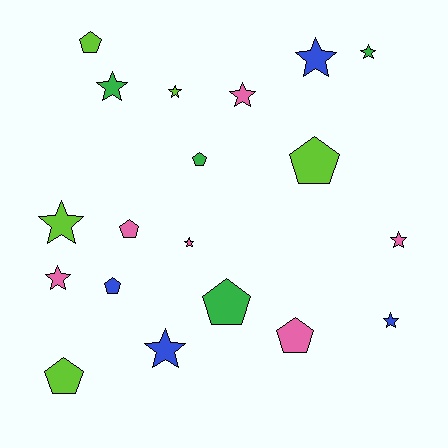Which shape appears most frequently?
Star, with 11 objects.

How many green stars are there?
There are 2 green stars.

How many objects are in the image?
There are 19 objects.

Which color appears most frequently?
Pink, with 6 objects.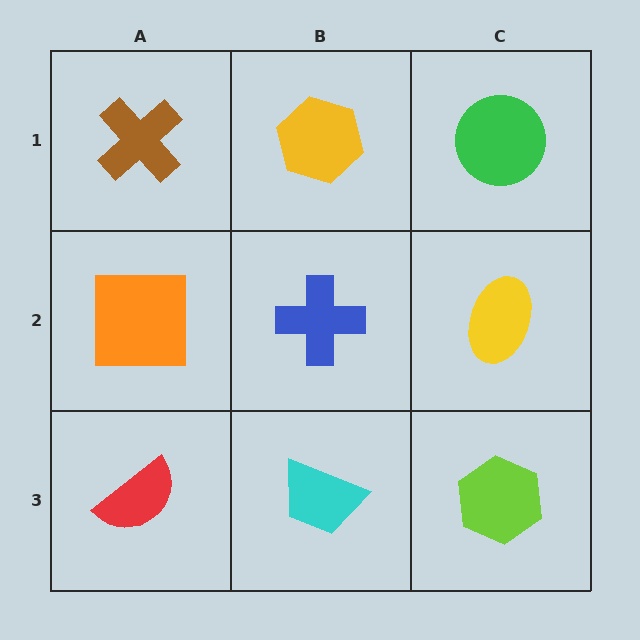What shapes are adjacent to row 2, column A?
A brown cross (row 1, column A), a red semicircle (row 3, column A), a blue cross (row 2, column B).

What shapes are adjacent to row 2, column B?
A yellow hexagon (row 1, column B), a cyan trapezoid (row 3, column B), an orange square (row 2, column A), a yellow ellipse (row 2, column C).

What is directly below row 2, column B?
A cyan trapezoid.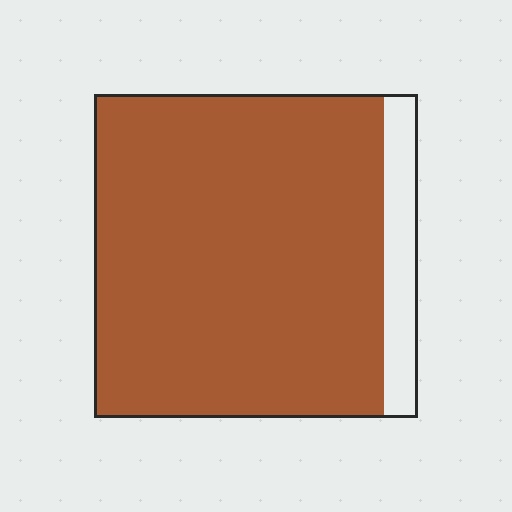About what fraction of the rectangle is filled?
About nine tenths (9/10).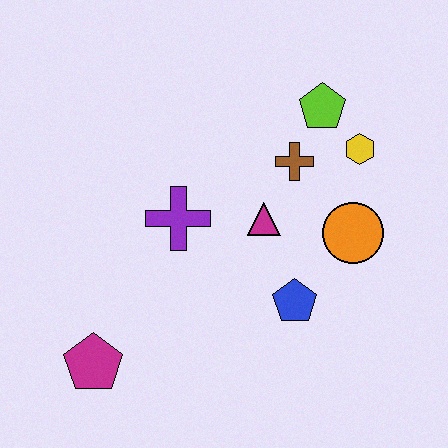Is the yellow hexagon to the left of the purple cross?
No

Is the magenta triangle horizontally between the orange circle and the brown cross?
No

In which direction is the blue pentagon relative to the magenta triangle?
The blue pentagon is below the magenta triangle.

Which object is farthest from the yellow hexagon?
The magenta pentagon is farthest from the yellow hexagon.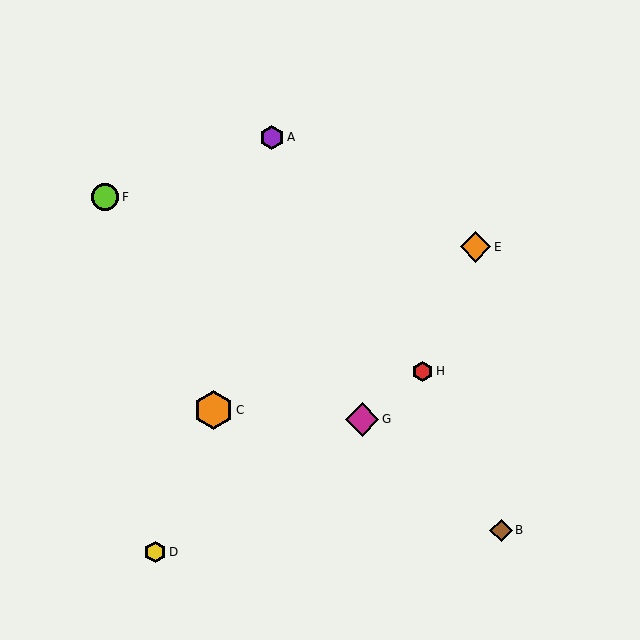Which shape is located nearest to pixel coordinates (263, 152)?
The purple hexagon (labeled A) at (272, 137) is nearest to that location.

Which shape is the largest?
The orange hexagon (labeled C) is the largest.